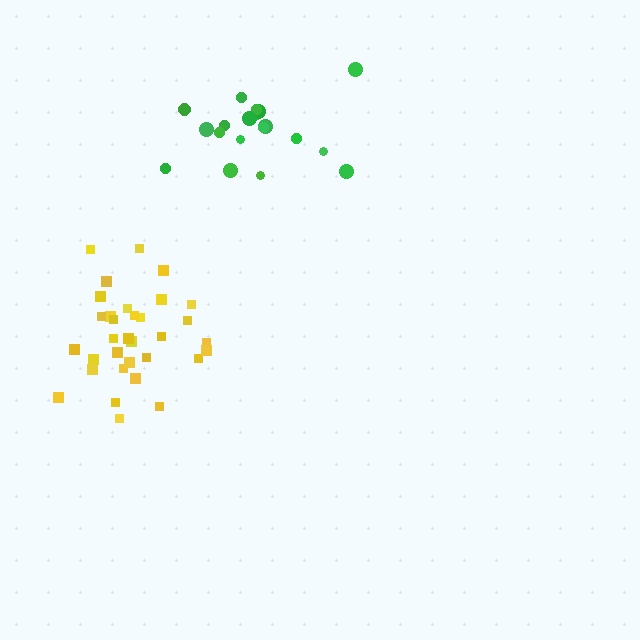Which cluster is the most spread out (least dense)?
Green.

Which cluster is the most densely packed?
Yellow.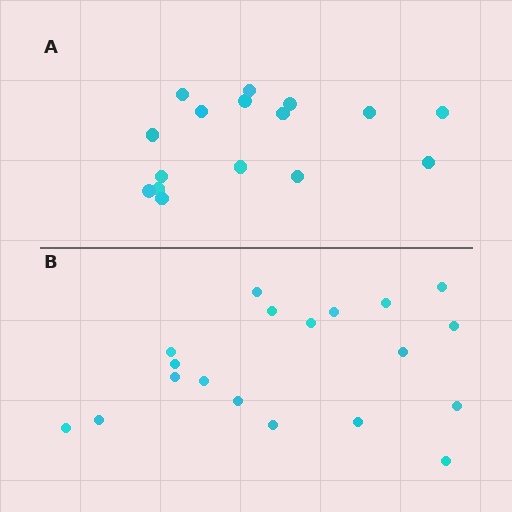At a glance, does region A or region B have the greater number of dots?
Region B (the bottom region) has more dots.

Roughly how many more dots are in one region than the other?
Region B has just a few more — roughly 2 or 3 more dots than region A.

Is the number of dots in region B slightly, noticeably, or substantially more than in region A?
Region B has only slightly more — the two regions are fairly close. The ratio is roughly 1.2 to 1.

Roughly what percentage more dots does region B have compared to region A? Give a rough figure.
About 20% more.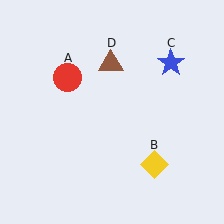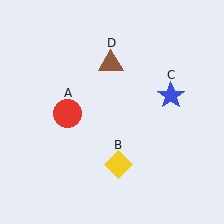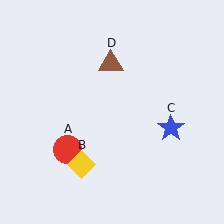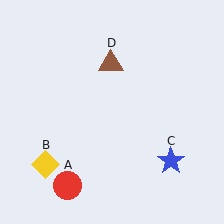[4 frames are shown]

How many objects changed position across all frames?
3 objects changed position: red circle (object A), yellow diamond (object B), blue star (object C).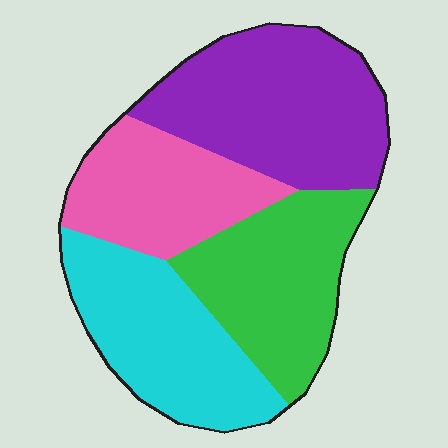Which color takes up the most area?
Purple, at roughly 30%.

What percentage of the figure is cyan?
Cyan takes up about one quarter (1/4) of the figure.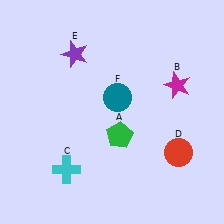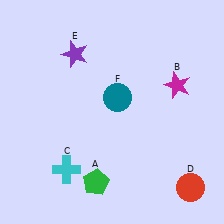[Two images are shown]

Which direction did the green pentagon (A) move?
The green pentagon (A) moved down.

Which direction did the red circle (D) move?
The red circle (D) moved down.